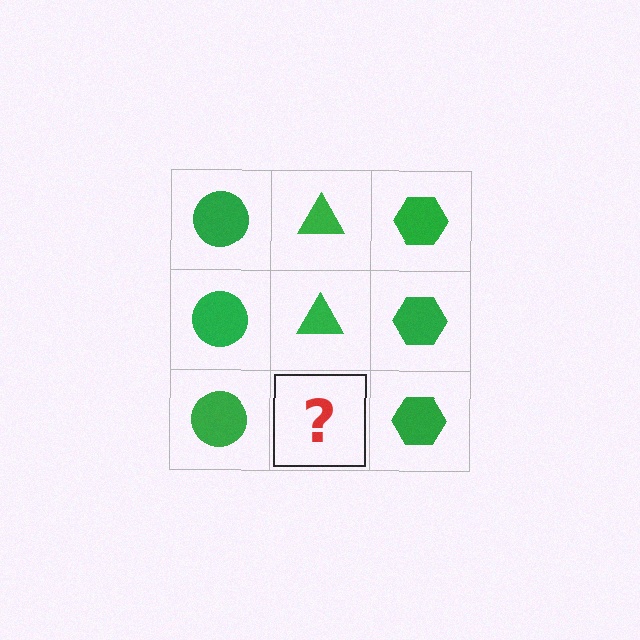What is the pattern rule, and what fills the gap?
The rule is that each column has a consistent shape. The gap should be filled with a green triangle.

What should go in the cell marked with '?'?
The missing cell should contain a green triangle.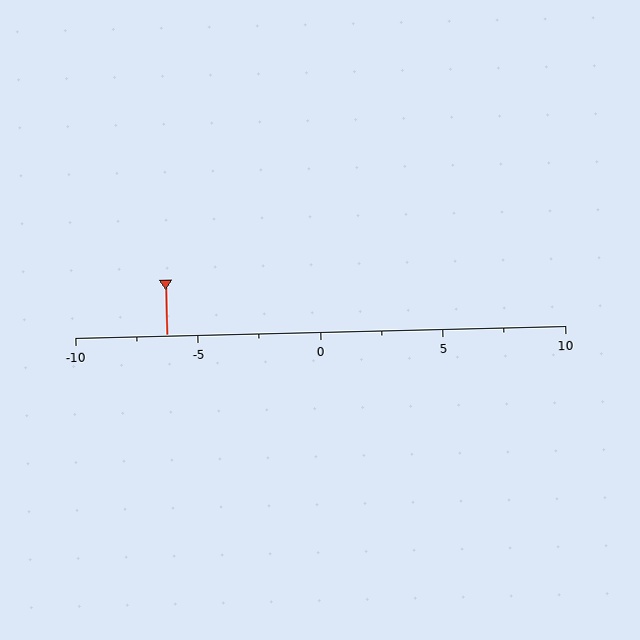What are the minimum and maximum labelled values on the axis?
The axis runs from -10 to 10.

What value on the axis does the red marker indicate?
The marker indicates approximately -6.2.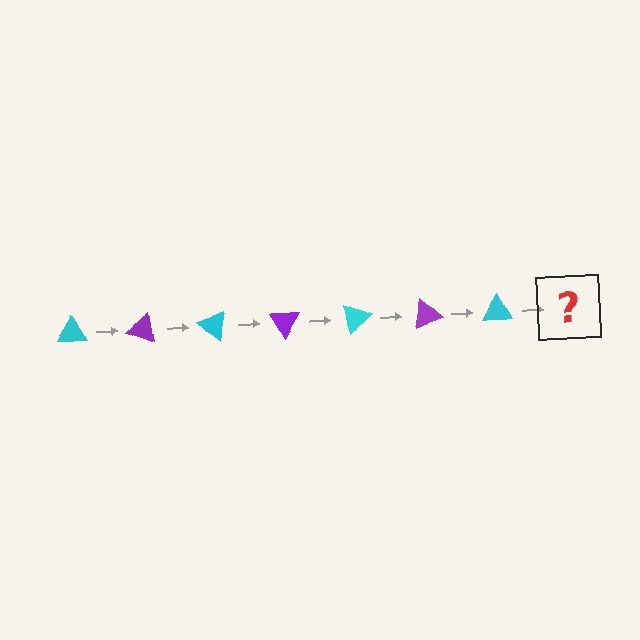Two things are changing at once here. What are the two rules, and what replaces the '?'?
The two rules are that it rotates 20 degrees each step and the color cycles through cyan and purple. The '?' should be a purple triangle, rotated 140 degrees from the start.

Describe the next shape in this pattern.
It should be a purple triangle, rotated 140 degrees from the start.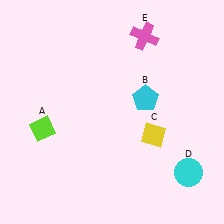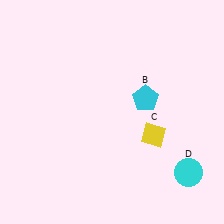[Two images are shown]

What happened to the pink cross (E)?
The pink cross (E) was removed in Image 2. It was in the top-right area of Image 1.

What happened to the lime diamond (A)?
The lime diamond (A) was removed in Image 2. It was in the bottom-left area of Image 1.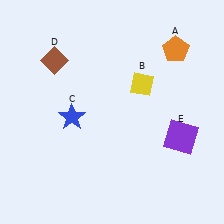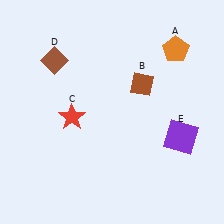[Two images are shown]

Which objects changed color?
B changed from yellow to brown. C changed from blue to red.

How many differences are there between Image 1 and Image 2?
There are 2 differences between the two images.